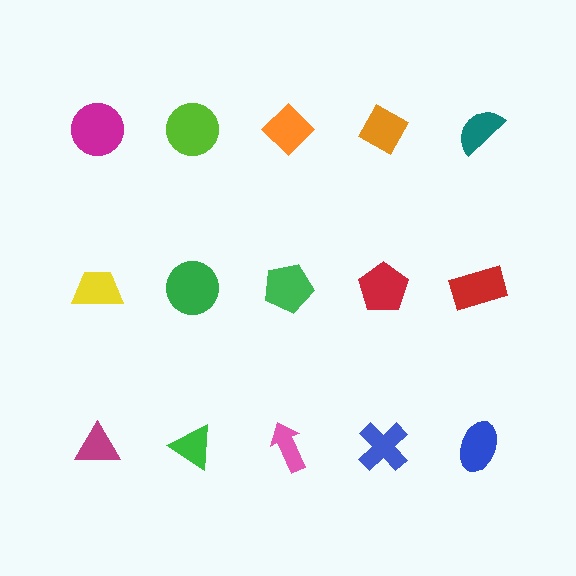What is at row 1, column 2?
A lime circle.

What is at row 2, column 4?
A red pentagon.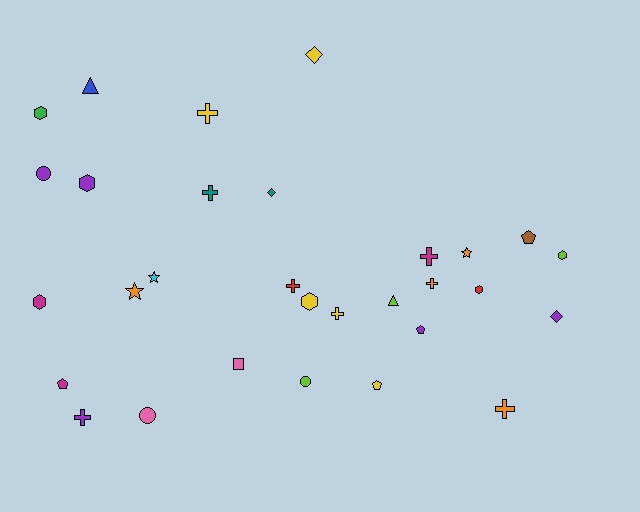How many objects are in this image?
There are 30 objects.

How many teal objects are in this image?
There are 2 teal objects.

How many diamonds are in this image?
There are 3 diamonds.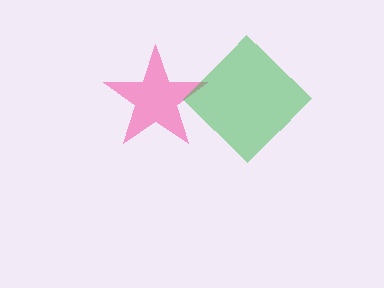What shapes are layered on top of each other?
The layered shapes are: a pink star, a green diamond.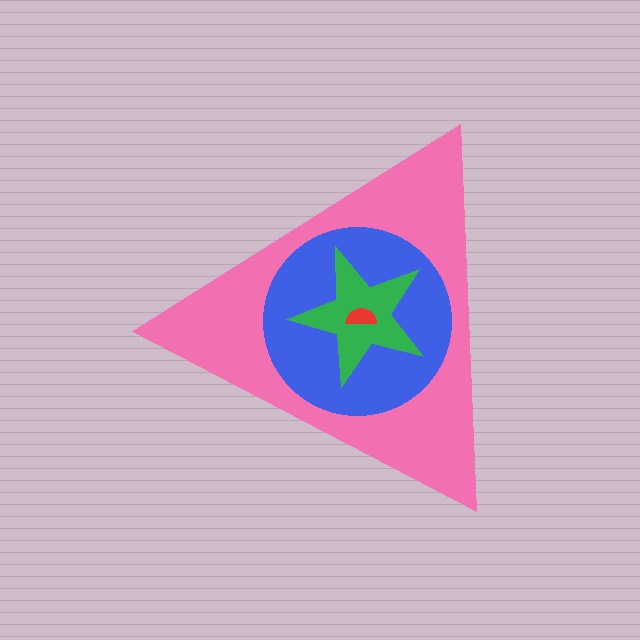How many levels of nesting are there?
4.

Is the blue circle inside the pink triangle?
Yes.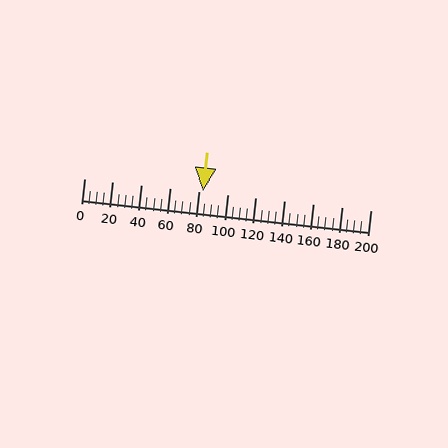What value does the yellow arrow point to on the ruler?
The yellow arrow points to approximately 83.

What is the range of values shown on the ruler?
The ruler shows values from 0 to 200.